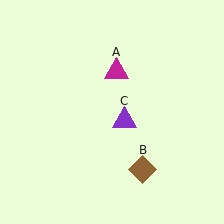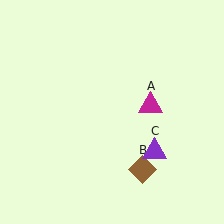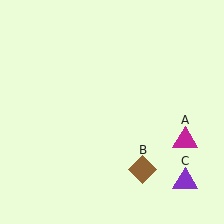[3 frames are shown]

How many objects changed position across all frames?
2 objects changed position: magenta triangle (object A), purple triangle (object C).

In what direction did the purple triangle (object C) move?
The purple triangle (object C) moved down and to the right.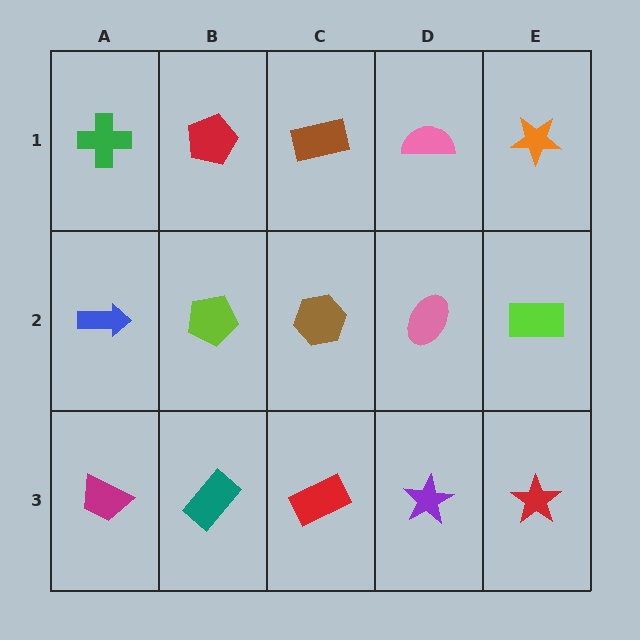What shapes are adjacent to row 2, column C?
A brown rectangle (row 1, column C), a red rectangle (row 3, column C), a lime pentagon (row 2, column B), a pink ellipse (row 2, column D).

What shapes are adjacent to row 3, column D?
A pink ellipse (row 2, column D), a red rectangle (row 3, column C), a red star (row 3, column E).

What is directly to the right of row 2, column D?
A lime rectangle.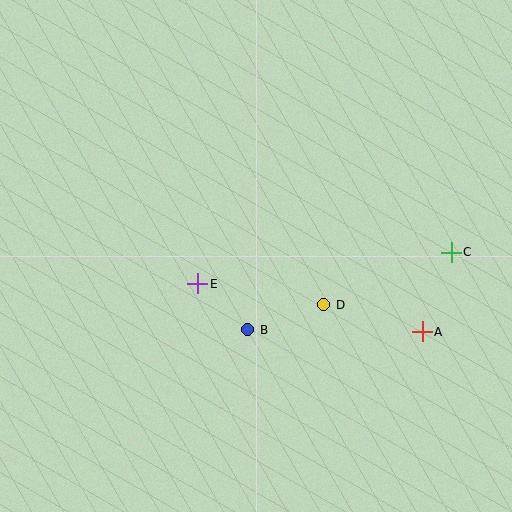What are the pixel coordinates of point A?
Point A is at (422, 332).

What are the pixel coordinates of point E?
Point E is at (198, 284).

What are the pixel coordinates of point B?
Point B is at (248, 330).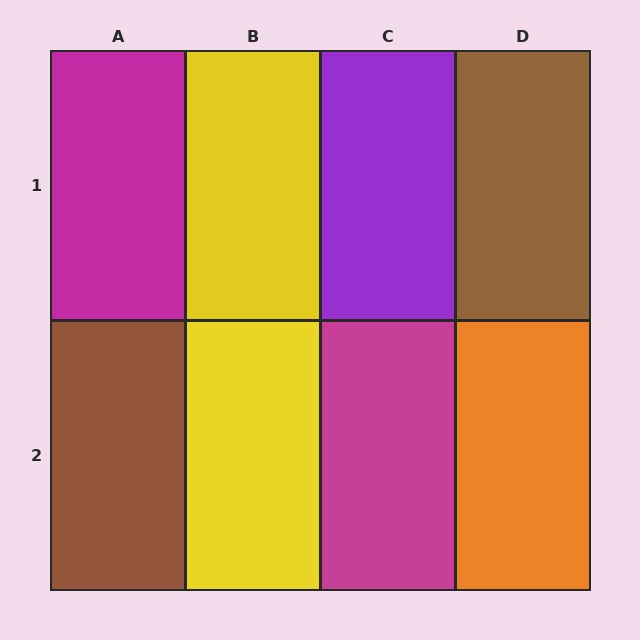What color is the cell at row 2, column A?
Brown.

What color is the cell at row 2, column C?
Magenta.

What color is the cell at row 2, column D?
Orange.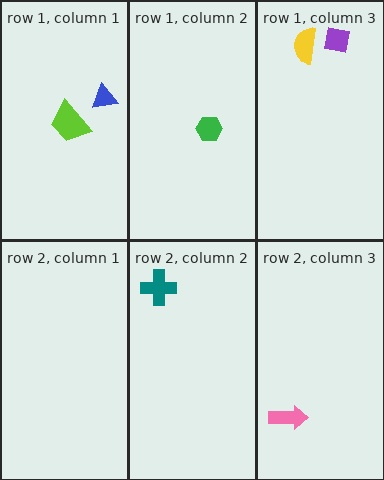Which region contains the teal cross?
The row 2, column 2 region.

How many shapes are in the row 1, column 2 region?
1.